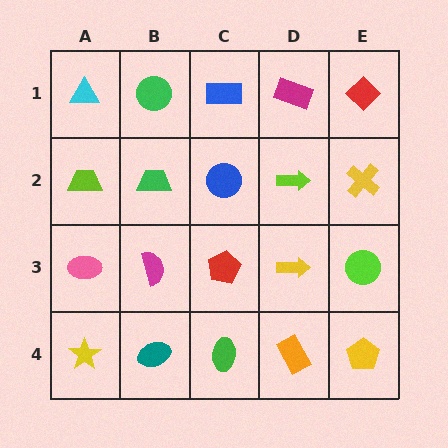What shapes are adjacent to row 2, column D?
A magenta rectangle (row 1, column D), a yellow arrow (row 3, column D), a blue circle (row 2, column C), a yellow cross (row 2, column E).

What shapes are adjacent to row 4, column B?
A magenta semicircle (row 3, column B), a yellow star (row 4, column A), a green ellipse (row 4, column C).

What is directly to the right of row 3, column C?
A yellow arrow.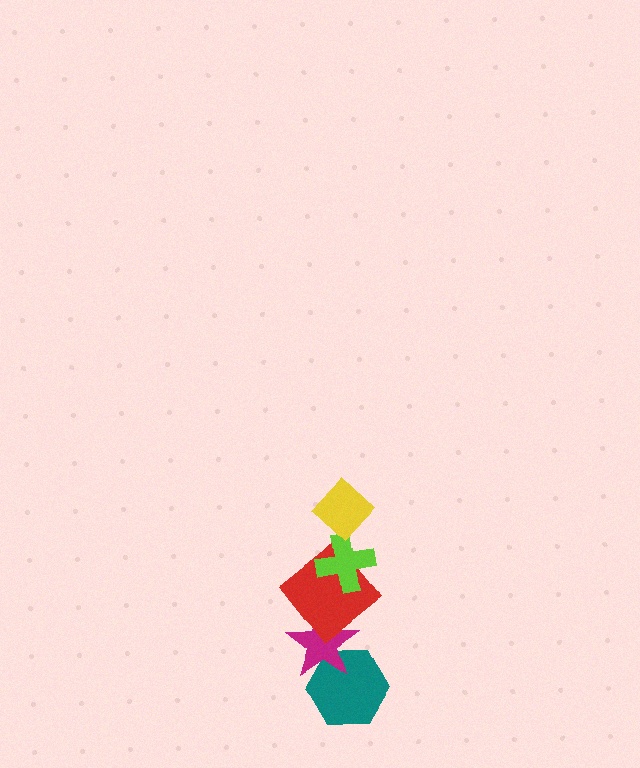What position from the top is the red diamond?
The red diamond is 3rd from the top.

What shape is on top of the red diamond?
The lime cross is on top of the red diamond.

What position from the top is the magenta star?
The magenta star is 4th from the top.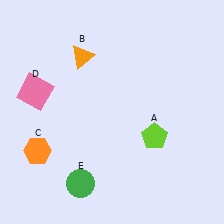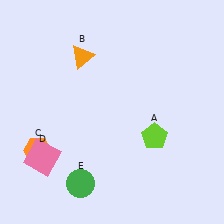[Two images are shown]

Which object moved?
The pink square (D) moved down.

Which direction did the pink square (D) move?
The pink square (D) moved down.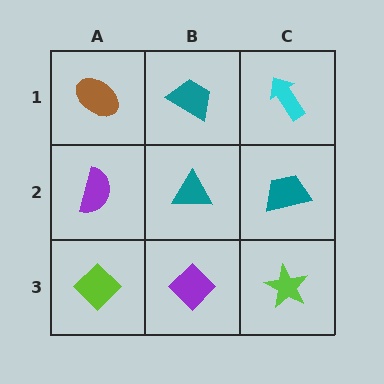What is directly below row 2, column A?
A lime diamond.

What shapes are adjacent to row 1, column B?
A teal triangle (row 2, column B), a brown ellipse (row 1, column A), a cyan arrow (row 1, column C).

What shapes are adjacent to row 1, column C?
A teal trapezoid (row 2, column C), a teal trapezoid (row 1, column B).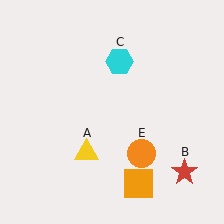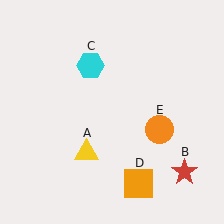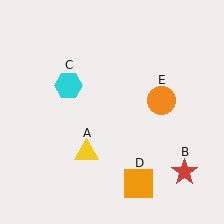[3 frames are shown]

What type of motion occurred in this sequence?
The cyan hexagon (object C), orange circle (object E) rotated counterclockwise around the center of the scene.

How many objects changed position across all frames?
2 objects changed position: cyan hexagon (object C), orange circle (object E).